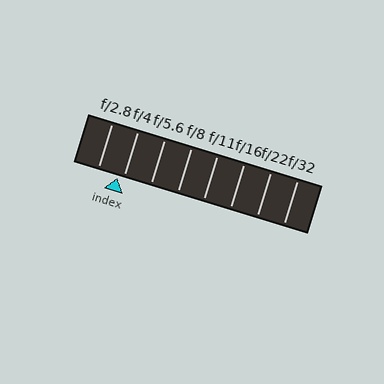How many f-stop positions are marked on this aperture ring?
There are 8 f-stop positions marked.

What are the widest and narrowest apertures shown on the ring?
The widest aperture shown is f/2.8 and the narrowest is f/32.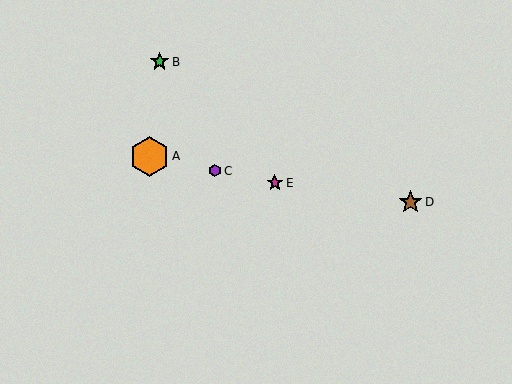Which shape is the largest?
The orange hexagon (labeled A) is the largest.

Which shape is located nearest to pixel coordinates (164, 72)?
The green star (labeled B) at (160, 62) is nearest to that location.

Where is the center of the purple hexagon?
The center of the purple hexagon is at (215, 171).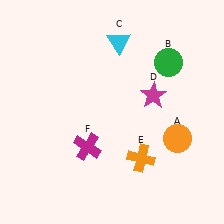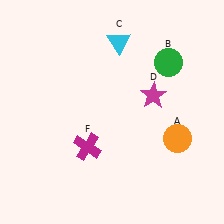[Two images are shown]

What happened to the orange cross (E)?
The orange cross (E) was removed in Image 2. It was in the bottom-right area of Image 1.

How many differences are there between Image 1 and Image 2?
There is 1 difference between the two images.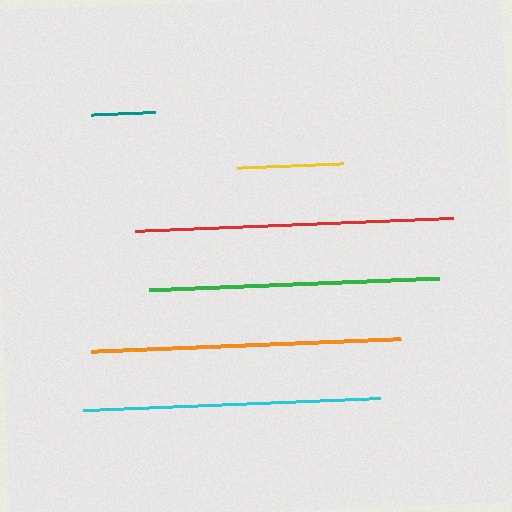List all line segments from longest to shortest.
From longest to shortest: red, orange, cyan, green, yellow, teal.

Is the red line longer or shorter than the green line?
The red line is longer than the green line.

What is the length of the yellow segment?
The yellow segment is approximately 105 pixels long.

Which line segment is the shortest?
The teal line is the shortest at approximately 65 pixels.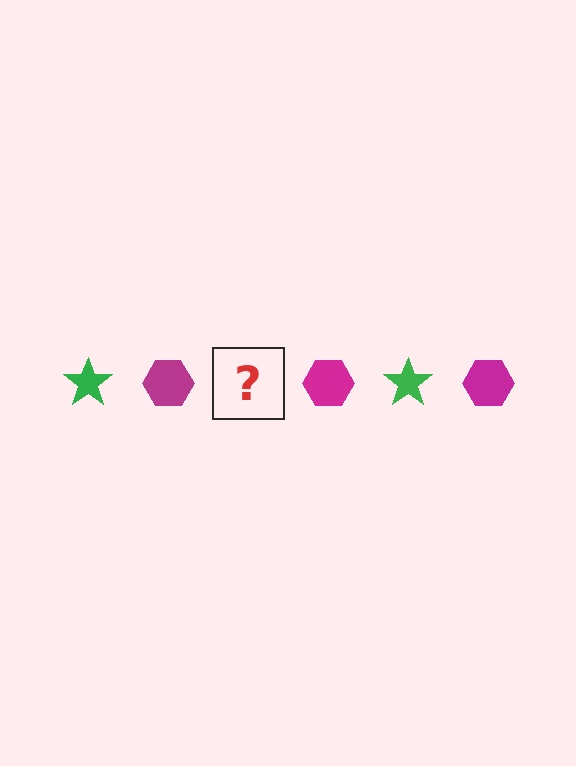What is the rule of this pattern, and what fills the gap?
The rule is that the pattern alternates between green star and magenta hexagon. The gap should be filled with a green star.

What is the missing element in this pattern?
The missing element is a green star.